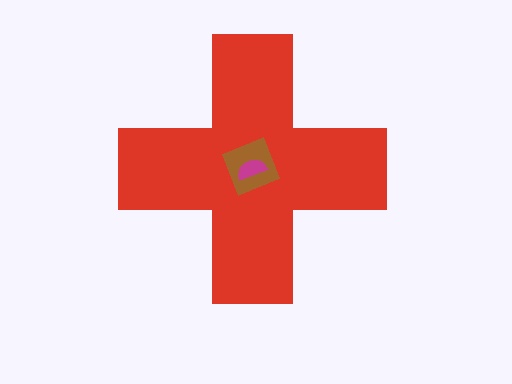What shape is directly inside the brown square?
The magenta semicircle.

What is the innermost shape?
The magenta semicircle.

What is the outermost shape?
The red cross.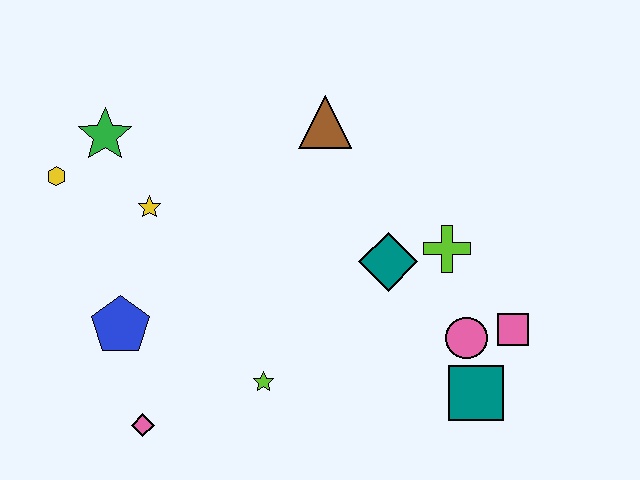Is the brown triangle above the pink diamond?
Yes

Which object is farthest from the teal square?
The yellow hexagon is farthest from the teal square.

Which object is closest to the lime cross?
The teal diamond is closest to the lime cross.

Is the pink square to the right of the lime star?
Yes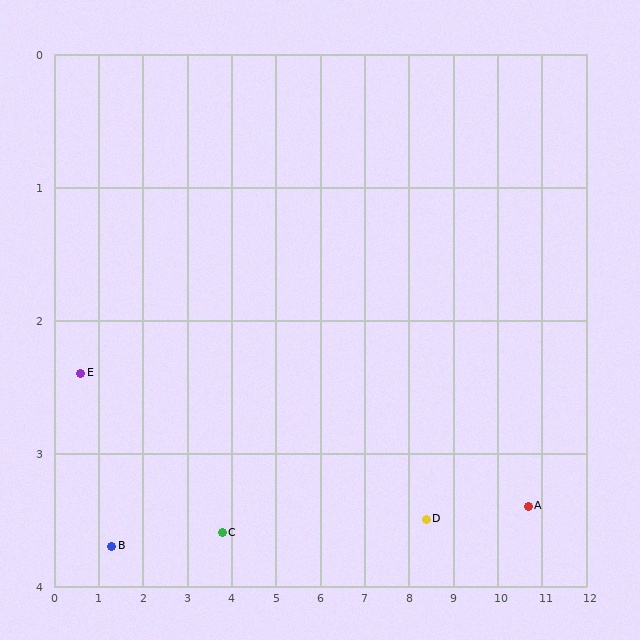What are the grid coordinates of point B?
Point B is at approximately (1.3, 3.7).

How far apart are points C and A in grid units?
Points C and A are about 6.9 grid units apart.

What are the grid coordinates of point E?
Point E is at approximately (0.6, 2.4).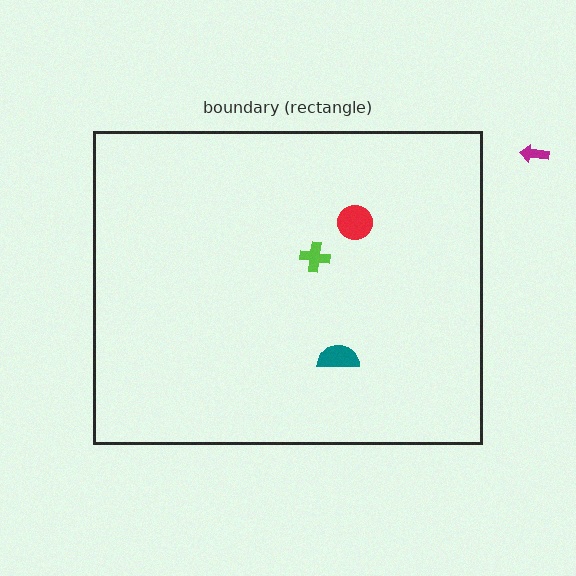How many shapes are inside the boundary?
3 inside, 1 outside.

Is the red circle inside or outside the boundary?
Inside.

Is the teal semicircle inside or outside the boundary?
Inside.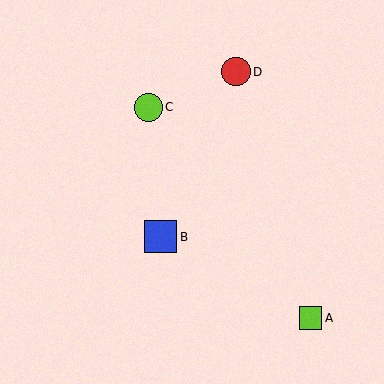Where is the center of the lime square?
The center of the lime square is at (311, 318).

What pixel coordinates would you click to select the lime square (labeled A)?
Click at (311, 318) to select the lime square A.